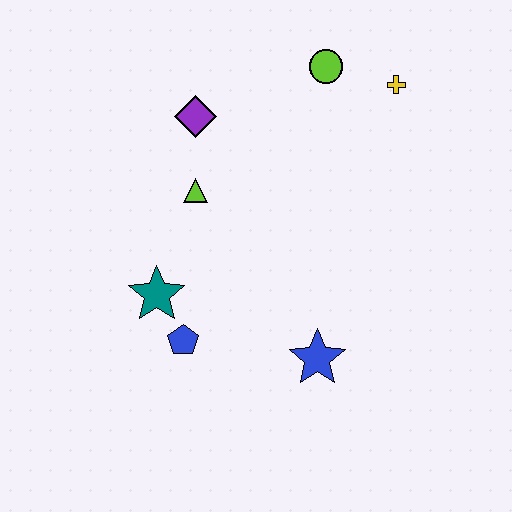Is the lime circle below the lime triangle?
No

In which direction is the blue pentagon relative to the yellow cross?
The blue pentagon is below the yellow cross.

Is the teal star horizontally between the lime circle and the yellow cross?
No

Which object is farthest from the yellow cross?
The blue pentagon is farthest from the yellow cross.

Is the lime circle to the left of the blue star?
No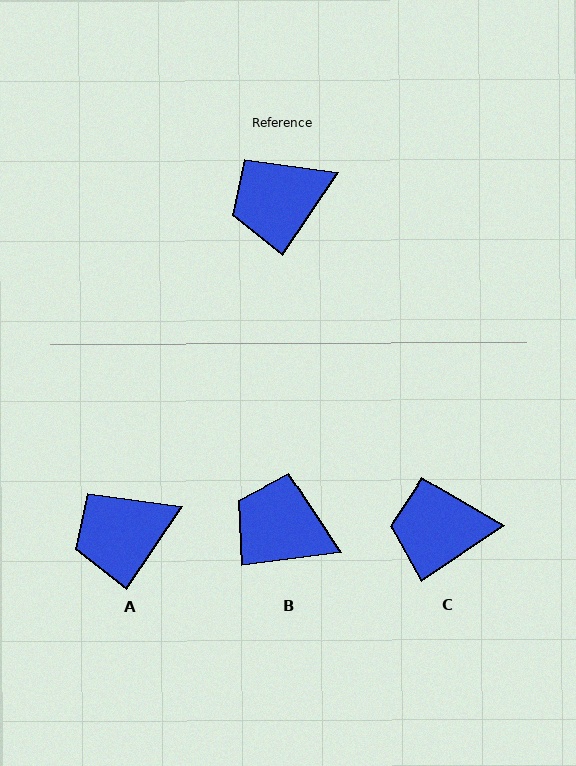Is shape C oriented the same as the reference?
No, it is off by about 22 degrees.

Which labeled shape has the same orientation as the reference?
A.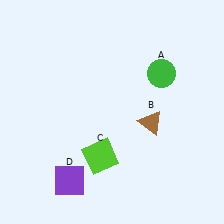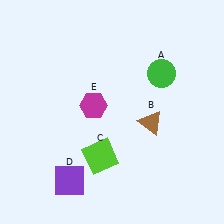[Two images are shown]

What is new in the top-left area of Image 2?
A magenta hexagon (E) was added in the top-left area of Image 2.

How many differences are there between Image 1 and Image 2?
There is 1 difference between the two images.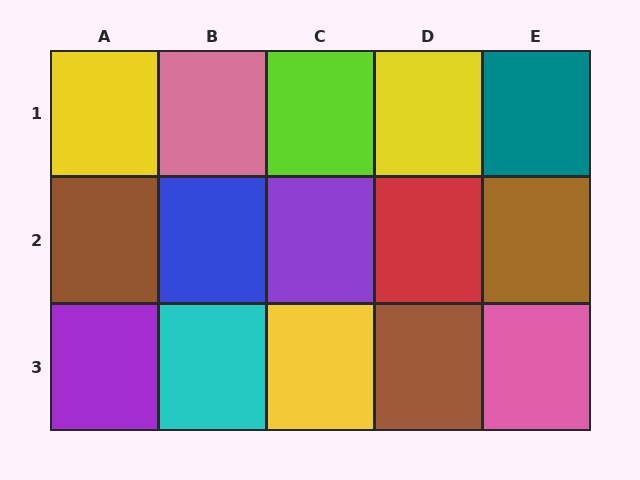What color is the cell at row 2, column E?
Brown.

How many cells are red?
1 cell is red.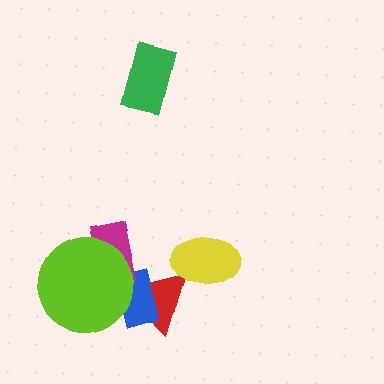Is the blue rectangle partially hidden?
Yes, it is partially covered by another shape.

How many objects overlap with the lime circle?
3 objects overlap with the lime circle.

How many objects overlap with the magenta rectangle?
2 objects overlap with the magenta rectangle.